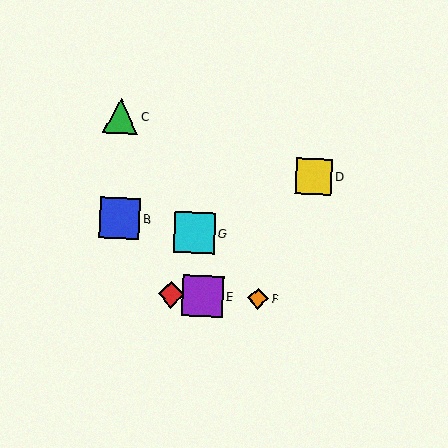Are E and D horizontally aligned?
No, E is at y≈296 and D is at y≈176.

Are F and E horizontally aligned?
Yes, both are at y≈299.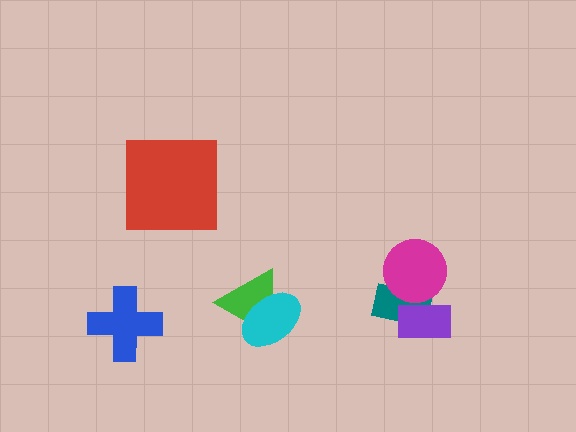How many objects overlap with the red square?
0 objects overlap with the red square.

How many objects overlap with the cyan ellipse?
1 object overlaps with the cyan ellipse.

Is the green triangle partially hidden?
Yes, it is partially covered by another shape.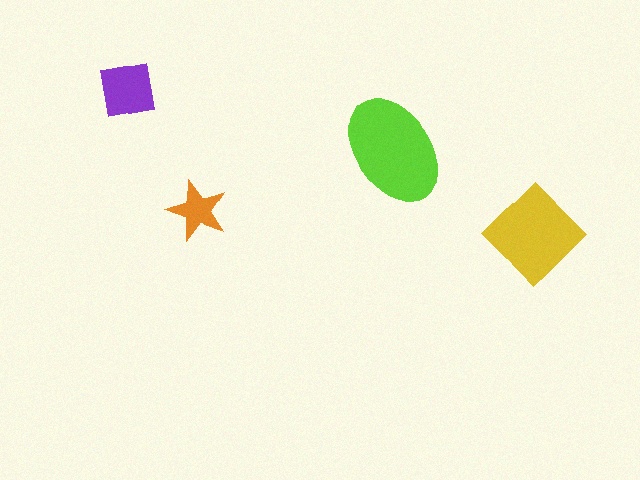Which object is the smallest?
The orange star.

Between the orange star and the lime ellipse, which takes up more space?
The lime ellipse.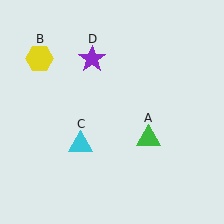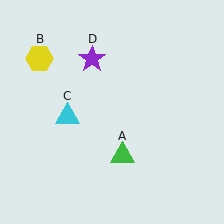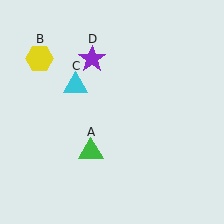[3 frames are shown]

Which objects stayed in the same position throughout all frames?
Yellow hexagon (object B) and purple star (object D) remained stationary.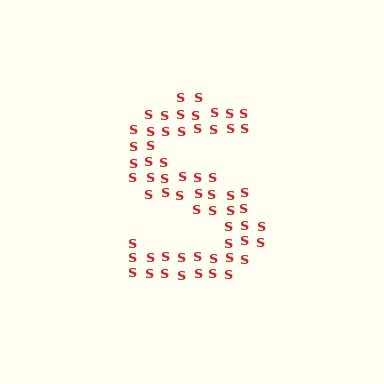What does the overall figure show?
The overall figure shows the letter S.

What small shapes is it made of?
It is made of small letter S's.